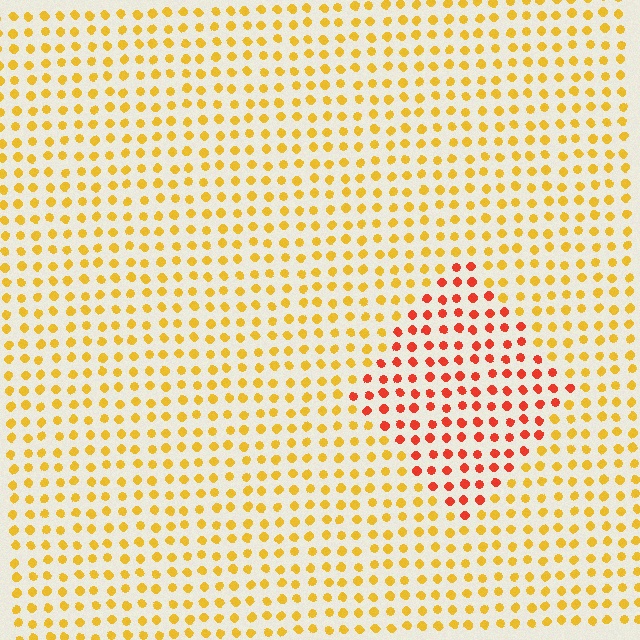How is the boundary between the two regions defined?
The boundary is defined purely by a slight shift in hue (about 41 degrees). Spacing, size, and orientation are identical on both sides.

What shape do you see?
I see a diamond.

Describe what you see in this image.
The image is filled with small yellow elements in a uniform arrangement. A diamond-shaped region is visible where the elements are tinted to a slightly different hue, forming a subtle color boundary.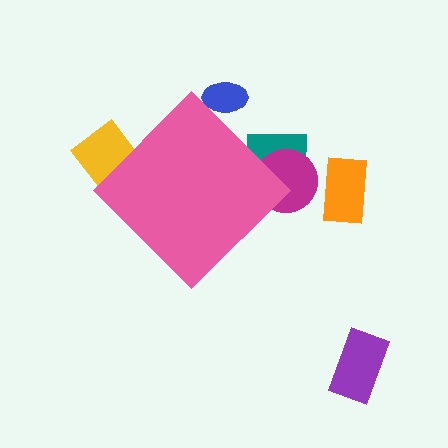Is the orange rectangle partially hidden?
No, the orange rectangle is fully visible.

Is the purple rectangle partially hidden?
No, the purple rectangle is fully visible.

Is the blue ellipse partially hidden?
Yes, the blue ellipse is partially hidden behind the pink diamond.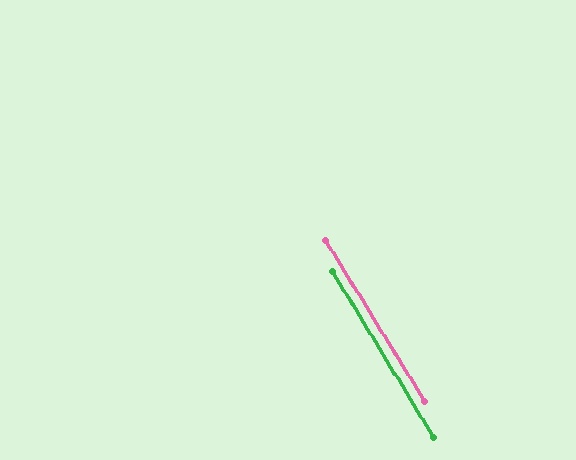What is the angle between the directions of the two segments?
Approximately 0 degrees.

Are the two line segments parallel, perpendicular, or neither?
Parallel — their directions differ by only 0.4°.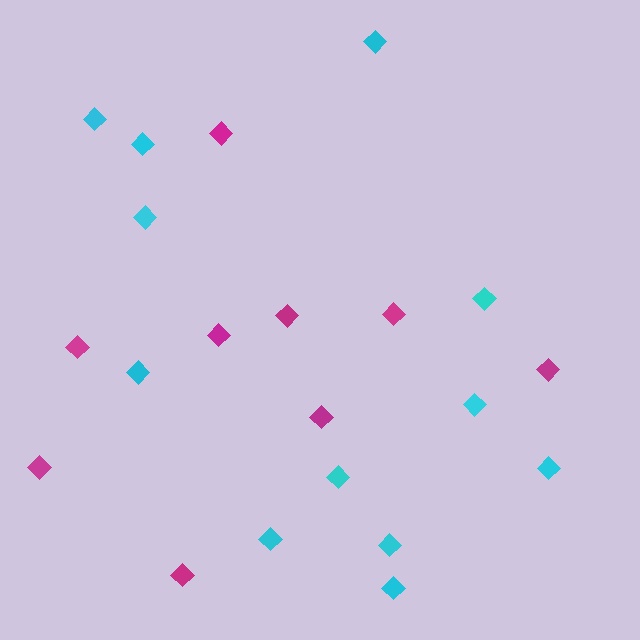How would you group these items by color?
There are 2 groups: one group of magenta diamonds (9) and one group of cyan diamonds (12).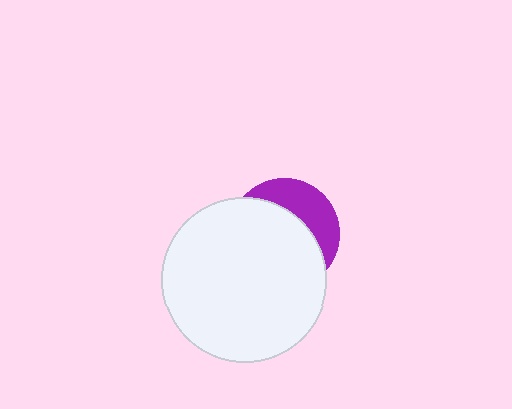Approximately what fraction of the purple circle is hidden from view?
Roughly 67% of the purple circle is hidden behind the white circle.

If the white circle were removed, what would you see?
You would see the complete purple circle.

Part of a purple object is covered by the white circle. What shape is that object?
It is a circle.